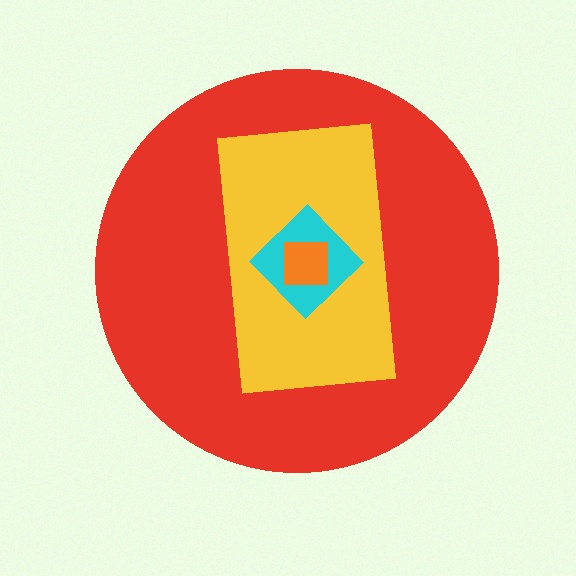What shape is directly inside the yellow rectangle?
The cyan diamond.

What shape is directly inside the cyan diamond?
The orange square.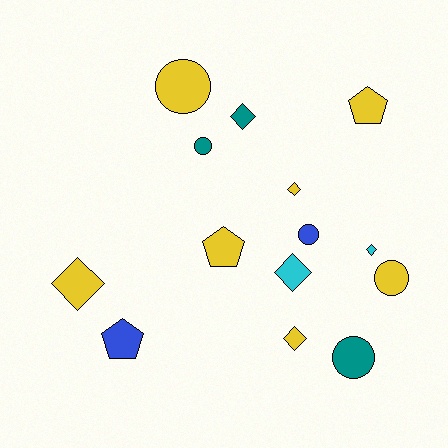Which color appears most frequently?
Yellow, with 7 objects.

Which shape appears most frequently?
Diamond, with 6 objects.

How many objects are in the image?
There are 14 objects.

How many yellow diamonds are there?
There are 3 yellow diamonds.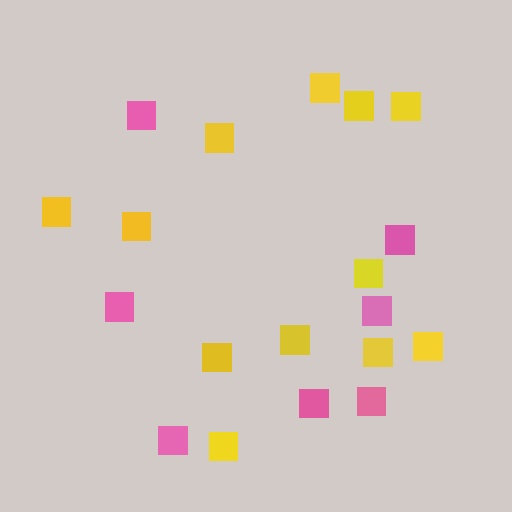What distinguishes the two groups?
There are 2 groups: one group of yellow squares (12) and one group of pink squares (7).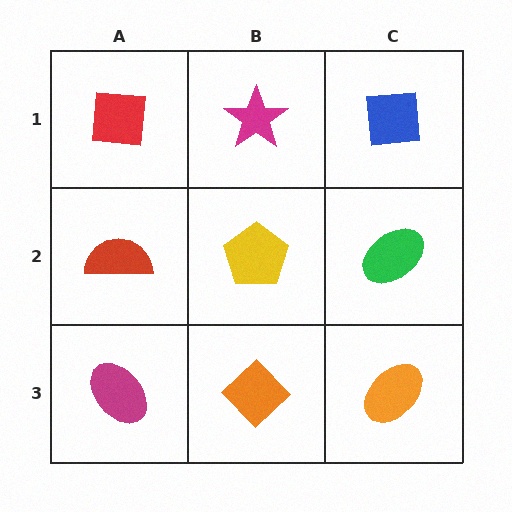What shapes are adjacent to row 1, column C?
A green ellipse (row 2, column C), a magenta star (row 1, column B).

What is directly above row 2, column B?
A magenta star.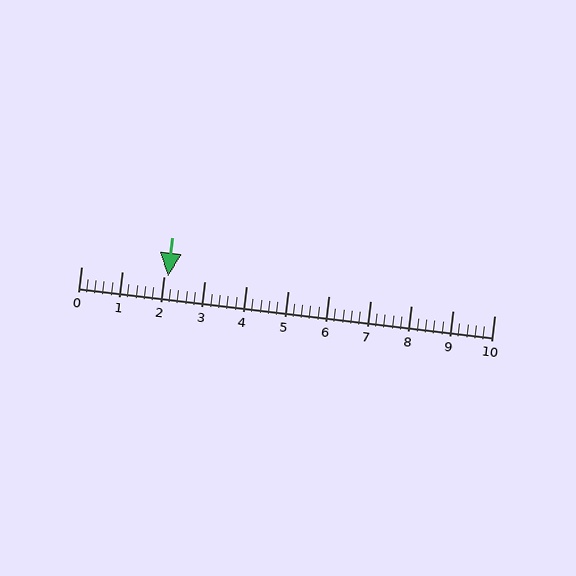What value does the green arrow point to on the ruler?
The green arrow points to approximately 2.1.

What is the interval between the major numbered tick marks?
The major tick marks are spaced 1 units apart.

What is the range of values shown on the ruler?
The ruler shows values from 0 to 10.